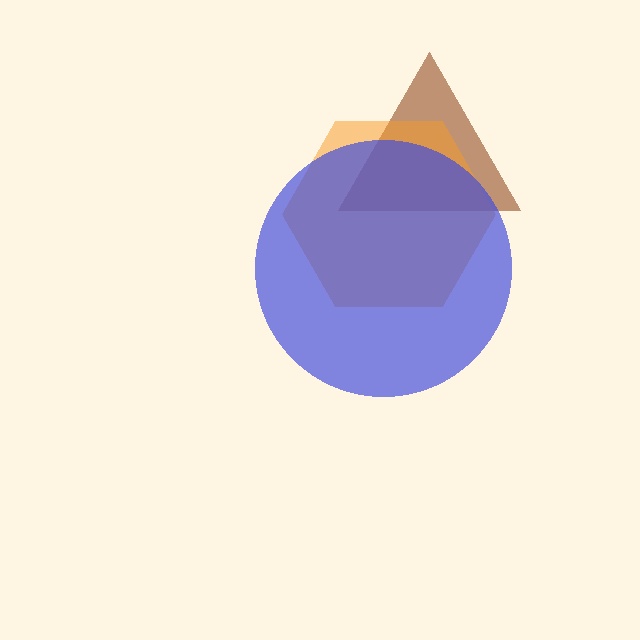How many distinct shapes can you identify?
There are 3 distinct shapes: a brown triangle, an orange hexagon, a blue circle.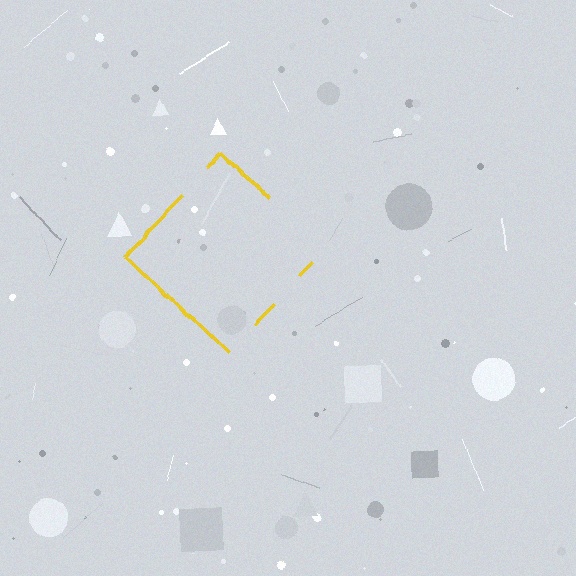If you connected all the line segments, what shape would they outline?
They would outline a diamond.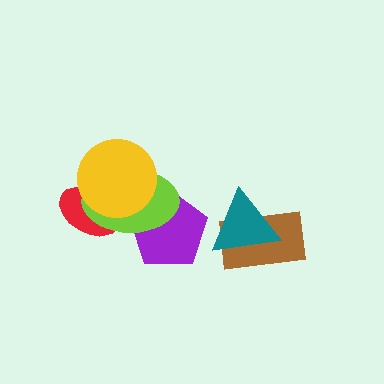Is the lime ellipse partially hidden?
Yes, it is partially covered by another shape.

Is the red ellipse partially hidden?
Yes, it is partially covered by another shape.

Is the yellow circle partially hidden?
No, no other shape covers it.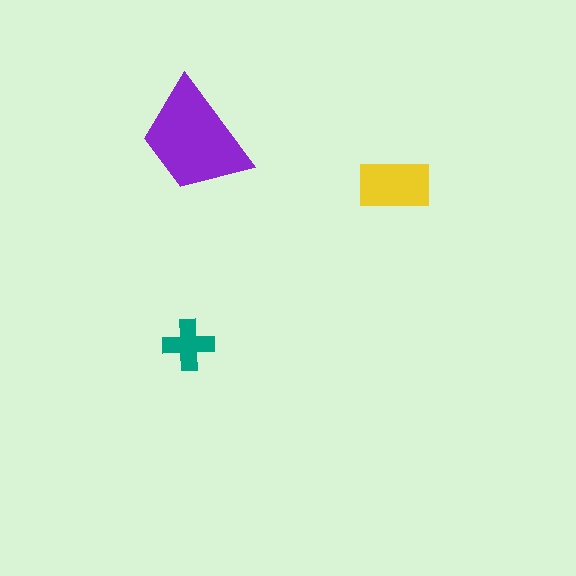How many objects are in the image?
There are 3 objects in the image.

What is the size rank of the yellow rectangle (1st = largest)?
2nd.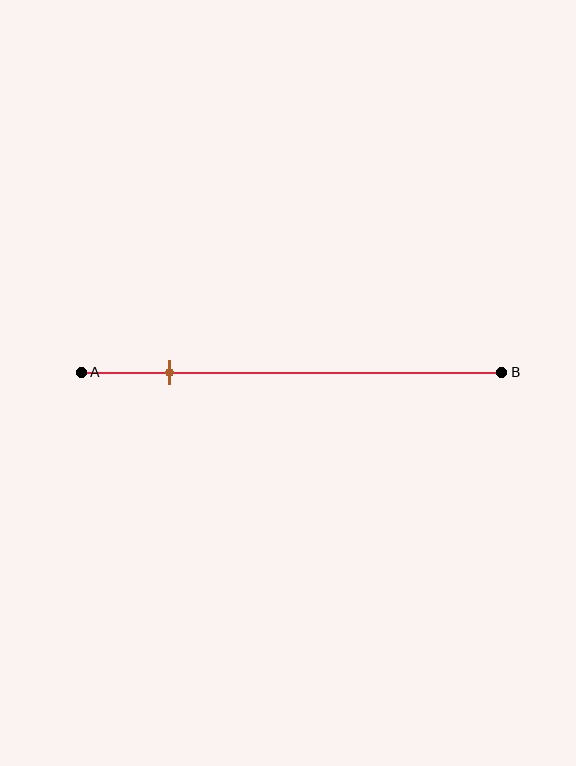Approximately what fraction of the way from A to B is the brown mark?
The brown mark is approximately 20% of the way from A to B.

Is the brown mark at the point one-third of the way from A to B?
No, the mark is at about 20% from A, not at the 33% one-third point.